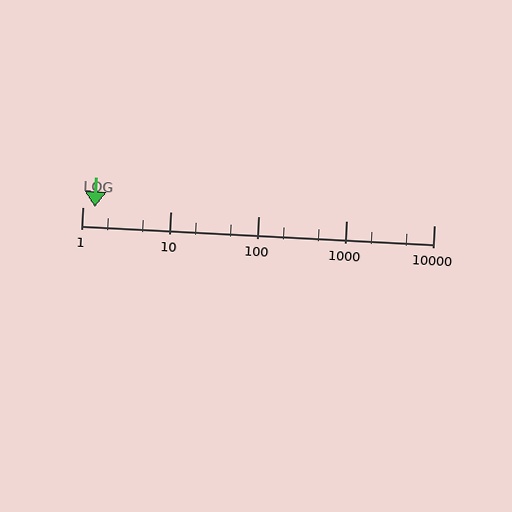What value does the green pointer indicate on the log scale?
The pointer indicates approximately 1.4.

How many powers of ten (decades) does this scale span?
The scale spans 4 decades, from 1 to 10000.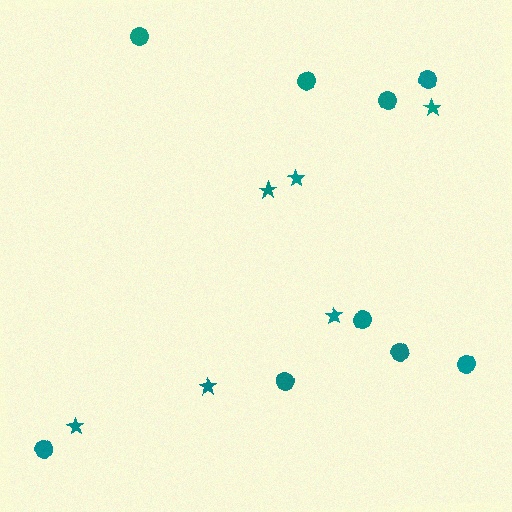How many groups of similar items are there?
There are 2 groups: one group of stars (6) and one group of circles (9).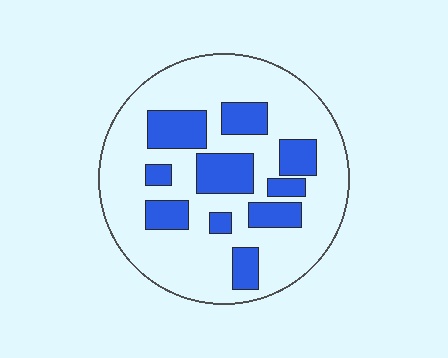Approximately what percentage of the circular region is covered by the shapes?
Approximately 25%.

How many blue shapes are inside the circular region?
10.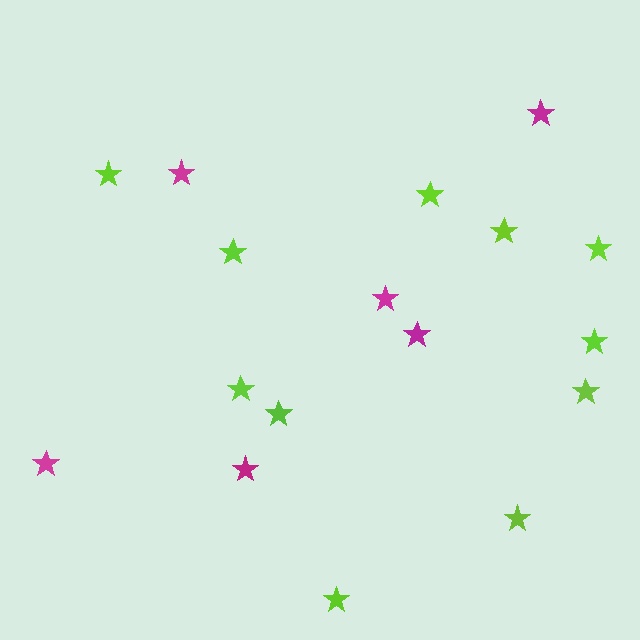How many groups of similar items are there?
There are 2 groups: one group of magenta stars (6) and one group of lime stars (11).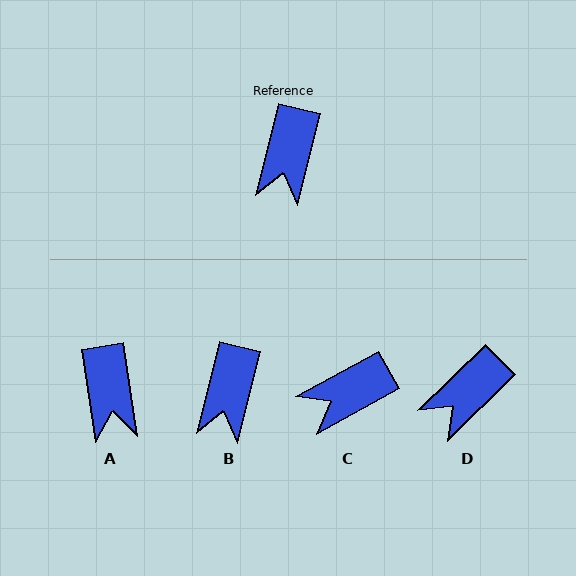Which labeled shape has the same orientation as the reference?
B.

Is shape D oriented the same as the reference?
No, it is off by about 31 degrees.